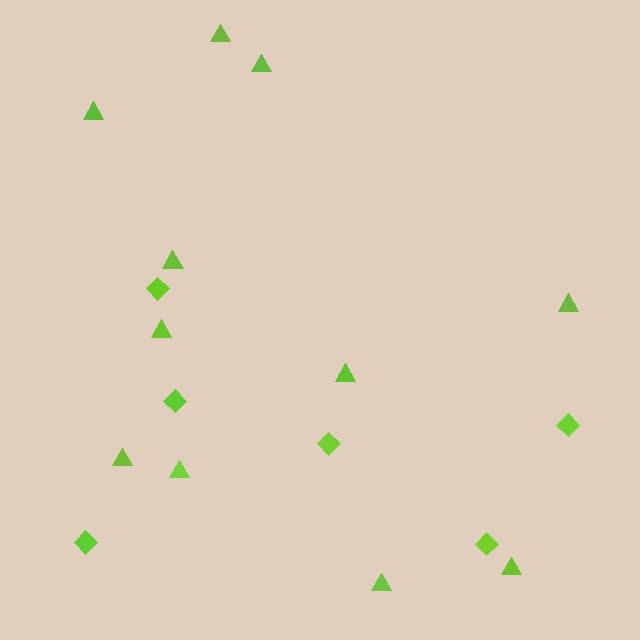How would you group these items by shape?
There are 2 groups: one group of triangles (11) and one group of diamonds (6).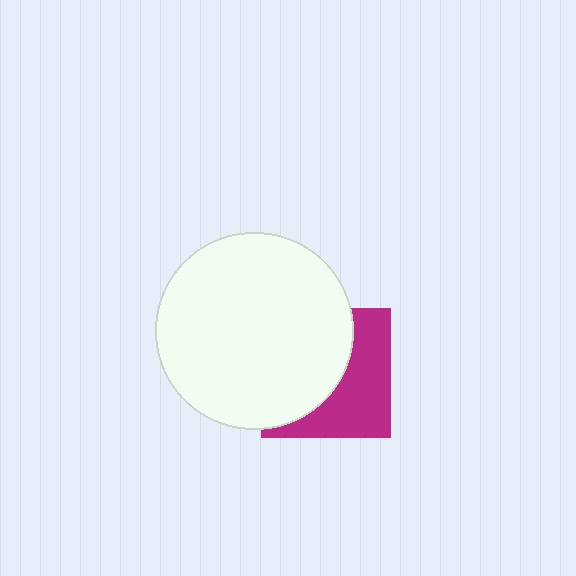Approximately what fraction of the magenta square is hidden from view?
Roughly 54% of the magenta square is hidden behind the white circle.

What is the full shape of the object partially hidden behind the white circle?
The partially hidden object is a magenta square.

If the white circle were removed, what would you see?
You would see the complete magenta square.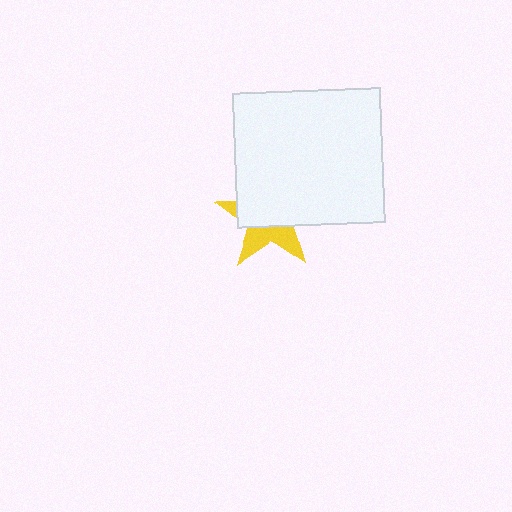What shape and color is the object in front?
The object in front is a white rectangle.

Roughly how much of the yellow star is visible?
A small part of it is visible (roughly 38%).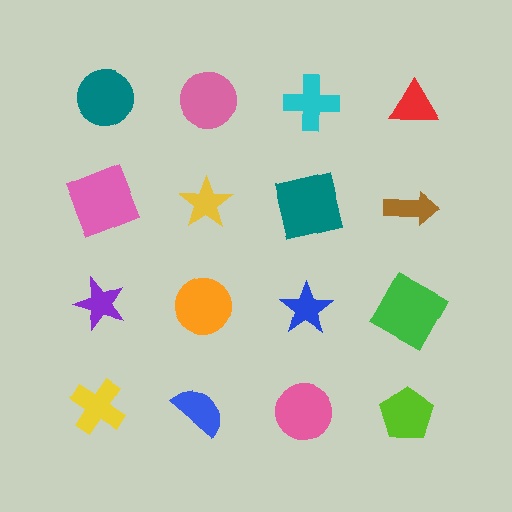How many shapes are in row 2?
4 shapes.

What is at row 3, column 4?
A green square.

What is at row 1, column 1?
A teal circle.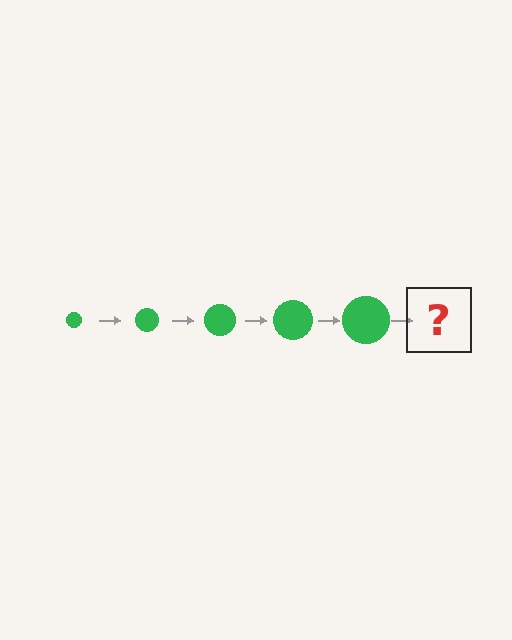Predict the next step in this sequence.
The next step is a green circle, larger than the previous one.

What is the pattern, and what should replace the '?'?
The pattern is that the circle gets progressively larger each step. The '?' should be a green circle, larger than the previous one.